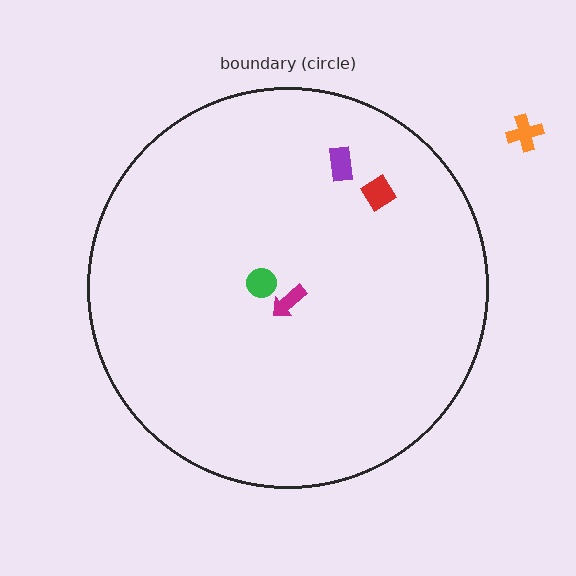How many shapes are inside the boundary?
4 inside, 1 outside.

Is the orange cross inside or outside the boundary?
Outside.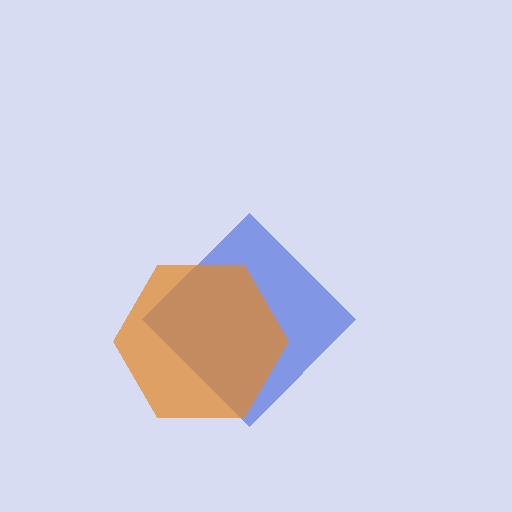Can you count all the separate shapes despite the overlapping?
Yes, there are 2 separate shapes.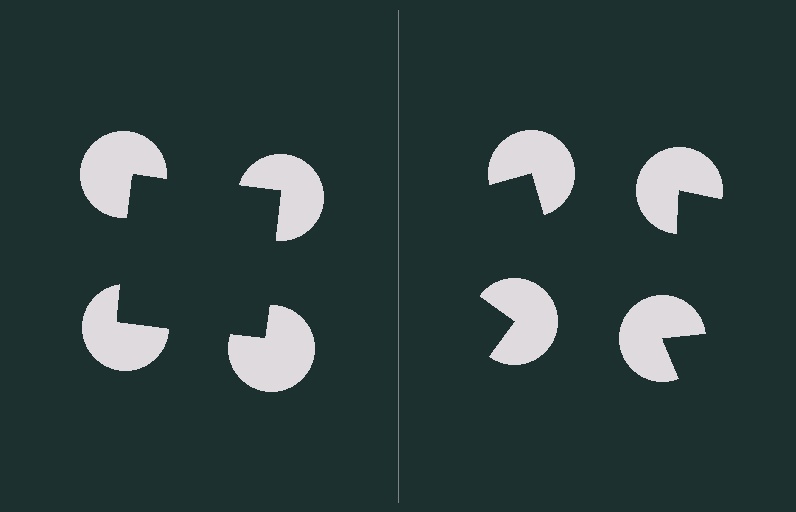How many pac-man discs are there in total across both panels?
8 — 4 on each side.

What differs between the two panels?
The pac-man discs are positioned identically on both sides; only the wedge orientations differ. On the left they align to a square; on the right they are misaligned.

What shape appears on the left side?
An illusory square.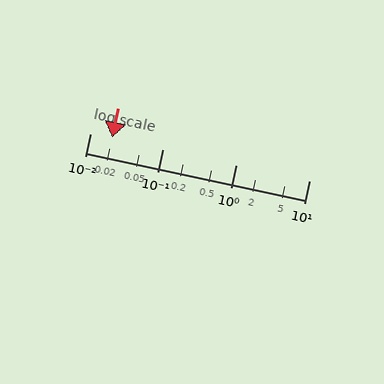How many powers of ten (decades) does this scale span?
The scale spans 3 decades, from 0.01 to 10.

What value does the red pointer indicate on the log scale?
The pointer indicates approximately 0.02.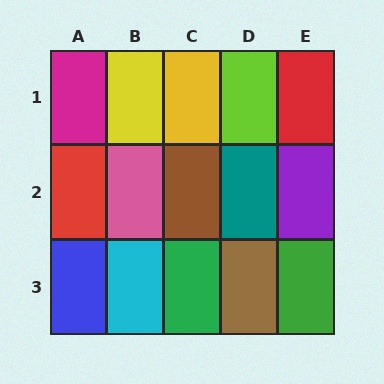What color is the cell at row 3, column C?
Green.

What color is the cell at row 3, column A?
Blue.